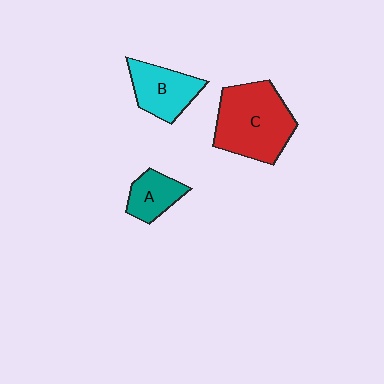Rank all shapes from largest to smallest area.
From largest to smallest: C (red), B (cyan), A (teal).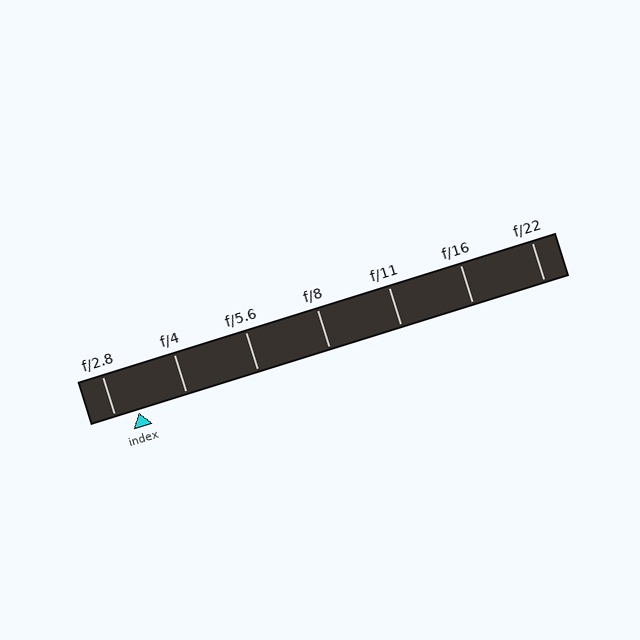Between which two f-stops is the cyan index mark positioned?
The index mark is between f/2.8 and f/4.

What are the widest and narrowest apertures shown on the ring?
The widest aperture shown is f/2.8 and the narrowest is f/22.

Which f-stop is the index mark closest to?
The index mark is closest to f/2.8.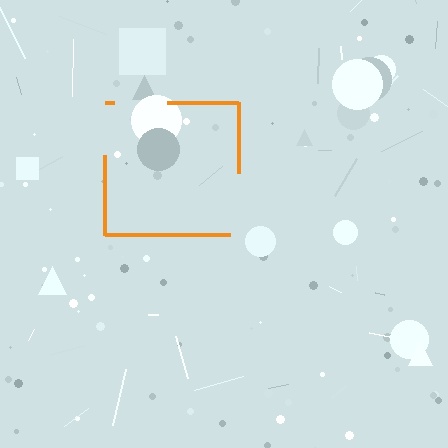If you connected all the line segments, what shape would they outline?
They would outline a square.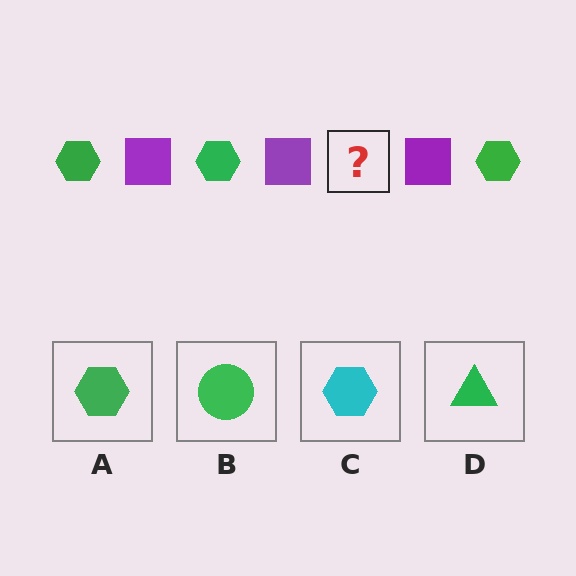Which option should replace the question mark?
Option A.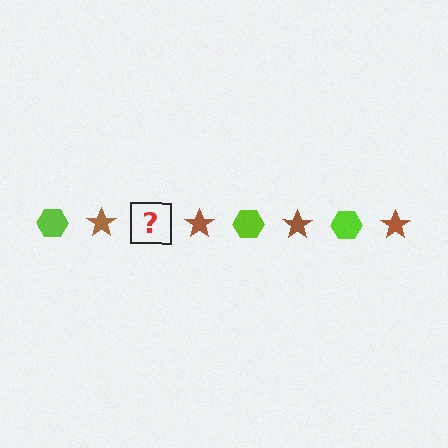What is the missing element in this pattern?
The missing element is a lime hexagon.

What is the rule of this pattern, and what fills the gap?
The rule is that the pattern alternates between lime hexagon and brown star. The gap should be filled with a lime hexagon.